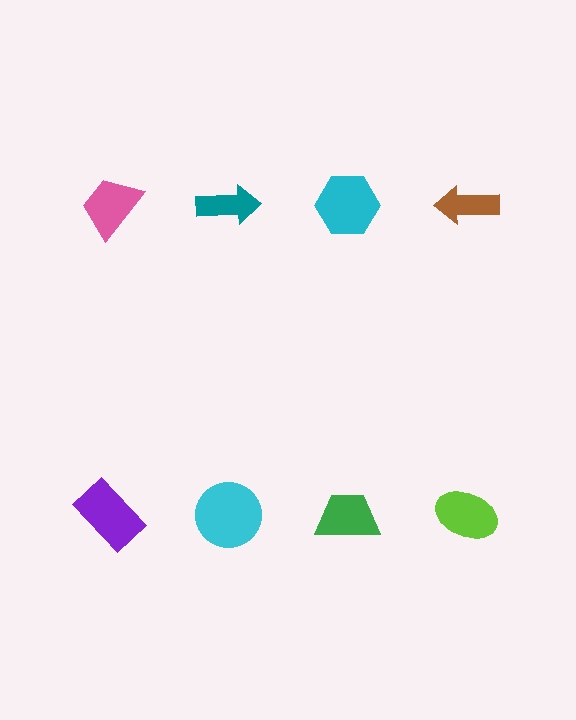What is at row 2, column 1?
A purple rectangle.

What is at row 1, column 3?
A cyan hexagon.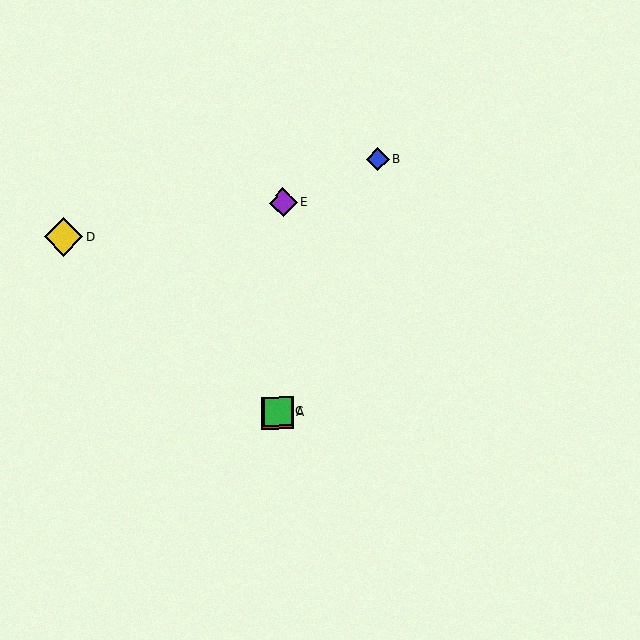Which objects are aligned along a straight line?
Objects A, B, C are aligned along a straight line.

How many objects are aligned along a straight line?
3 objects (A, B, C) are aligned along a straight line.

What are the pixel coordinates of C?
Object C is at (278, 411).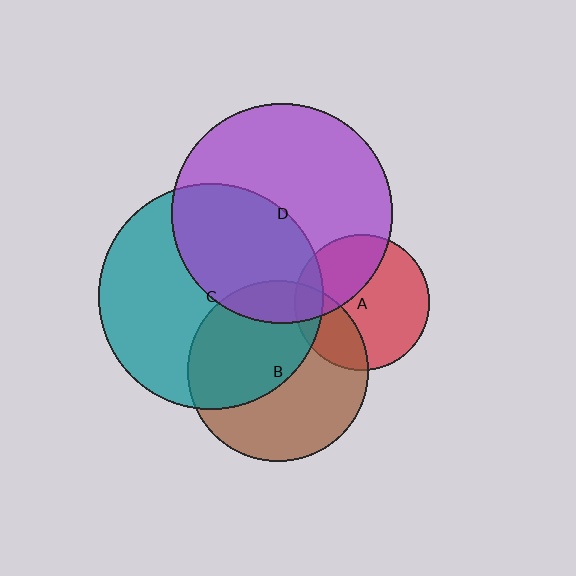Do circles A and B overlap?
Yes.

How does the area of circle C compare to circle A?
Approximately 2.8 times.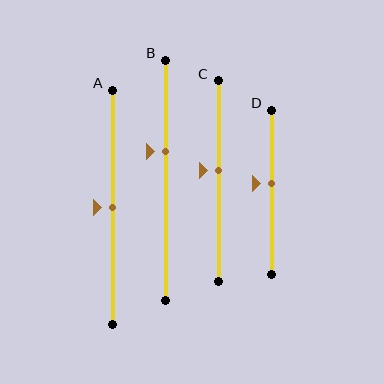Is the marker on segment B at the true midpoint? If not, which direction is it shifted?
No, the marker on segment B is shifted upward by about 12% of the segment length.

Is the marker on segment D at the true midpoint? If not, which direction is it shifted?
No, the marker on segment D is shifted upward by about 5% of the segment length.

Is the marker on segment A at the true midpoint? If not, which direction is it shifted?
Yes, the marker on segment A is at the true midpoint.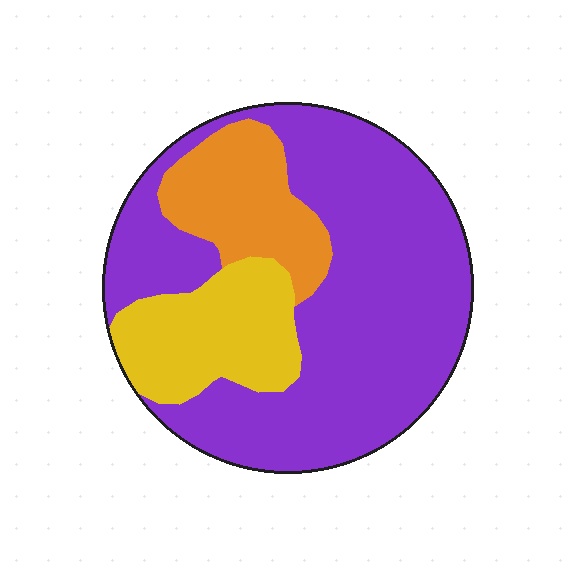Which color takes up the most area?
Purple, at roughly 65%.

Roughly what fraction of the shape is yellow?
Yellow covers about 20% of the shape.